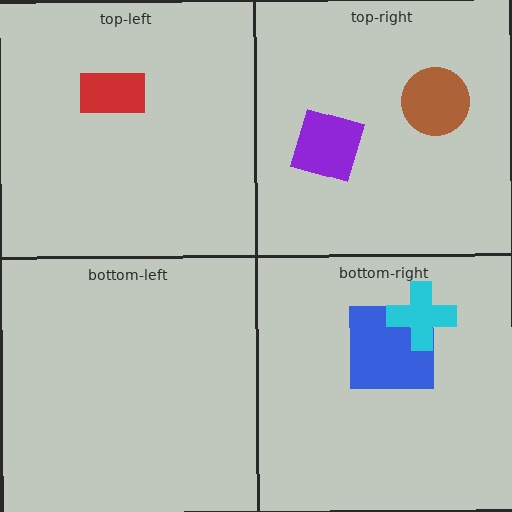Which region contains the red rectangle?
The top-left region.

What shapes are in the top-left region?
The red rectangle.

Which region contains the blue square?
The bottom-right region.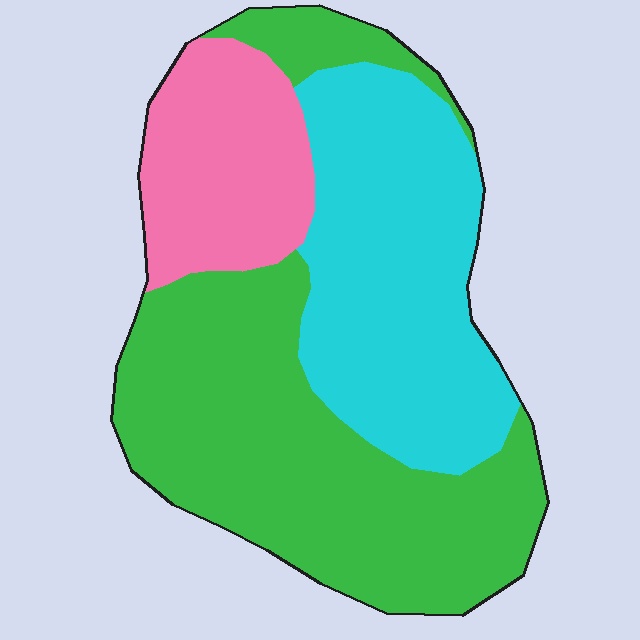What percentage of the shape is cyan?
Cyan covers around 35% of the shape.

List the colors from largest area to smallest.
From largest to smallest: green, cyan, pink.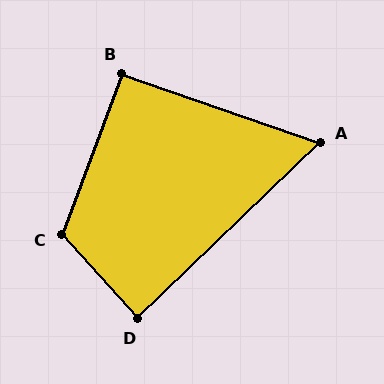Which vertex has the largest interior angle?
C, at approximately 117 degrees.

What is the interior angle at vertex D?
Approximately 88 degrees (approximately right).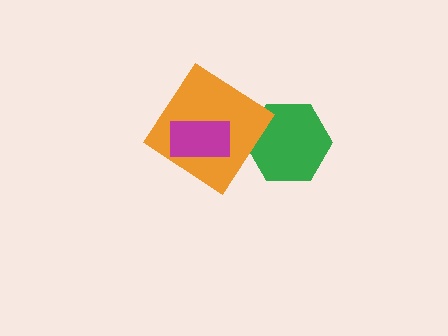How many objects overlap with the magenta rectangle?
1 object overlaps with the magenta rectangle.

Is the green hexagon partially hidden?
Yes, it is partially covered by another shape.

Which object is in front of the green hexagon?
The orange diamond is in front of the green hexagon.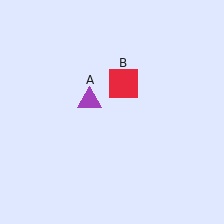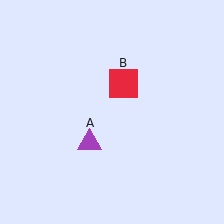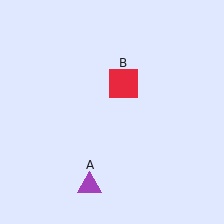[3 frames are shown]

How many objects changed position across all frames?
1 object changed position: purple triangle (object A).